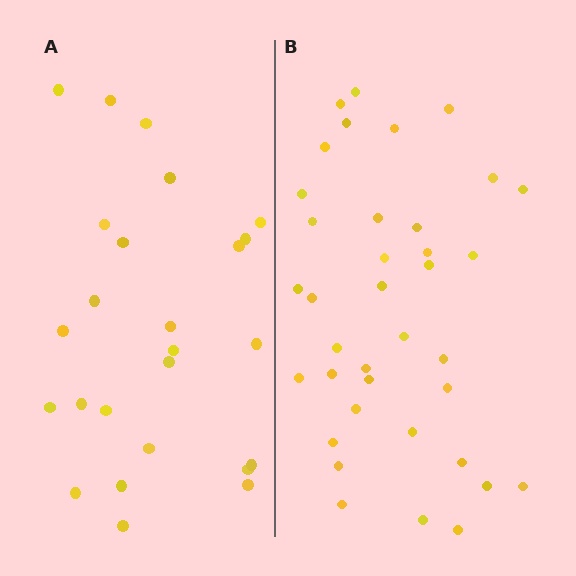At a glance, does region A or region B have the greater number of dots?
Region B (the right region) has more dots.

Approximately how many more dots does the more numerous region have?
Region B has roughly 12 or so more dots than region A.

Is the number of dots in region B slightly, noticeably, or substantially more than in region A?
Region B has substantially more. The ratio is roughly 1.5 to 1.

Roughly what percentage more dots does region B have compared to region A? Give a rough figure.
About 50% more.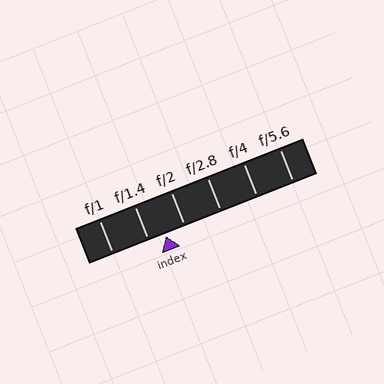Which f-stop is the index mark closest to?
The index mark is closest to f/1.4.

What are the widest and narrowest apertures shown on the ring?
The widest aperture shown is f/1 and the narrowest is f/5.6.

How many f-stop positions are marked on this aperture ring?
There are 6 f-stop positions marked.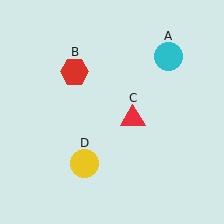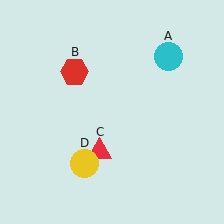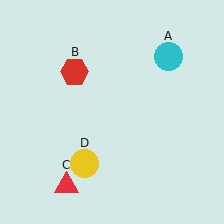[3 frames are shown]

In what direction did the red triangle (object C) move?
The red triangle (object C) moved down and to the left.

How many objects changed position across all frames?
1 object changed position: red triangle (object C).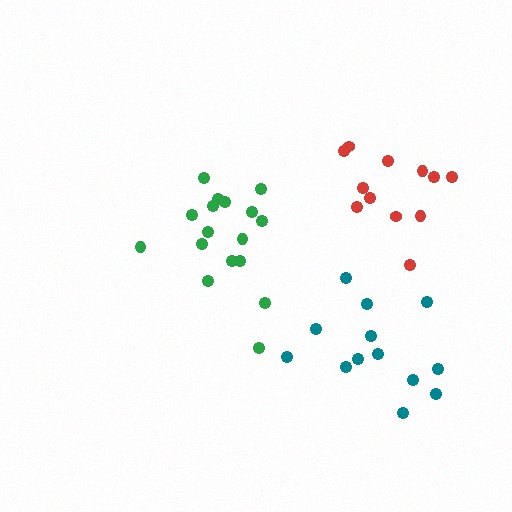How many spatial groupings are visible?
There are 3 spatial groupings.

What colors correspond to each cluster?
The clusters are colored: green, teal, red.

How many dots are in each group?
Group 1: 17 dots, Group 2: 13 dots, Group 3: 12 dots (42 total).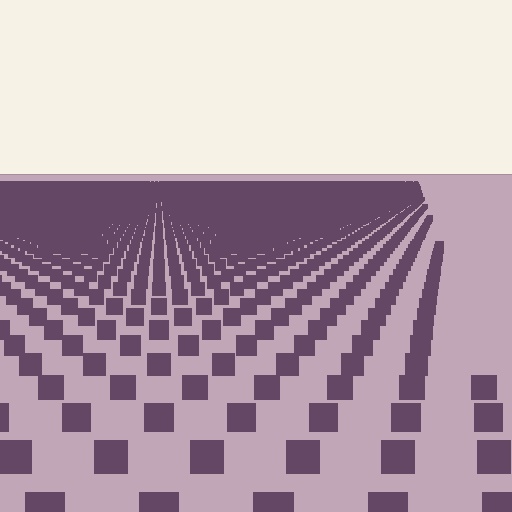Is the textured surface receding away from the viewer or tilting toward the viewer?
The surface is receding away from the viewer. Texture elements get smaller and denser toward the top.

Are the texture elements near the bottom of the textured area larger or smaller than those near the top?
Larger. Near the bottom, elements are closer to the viewer and appear at a bigger on-screen size.